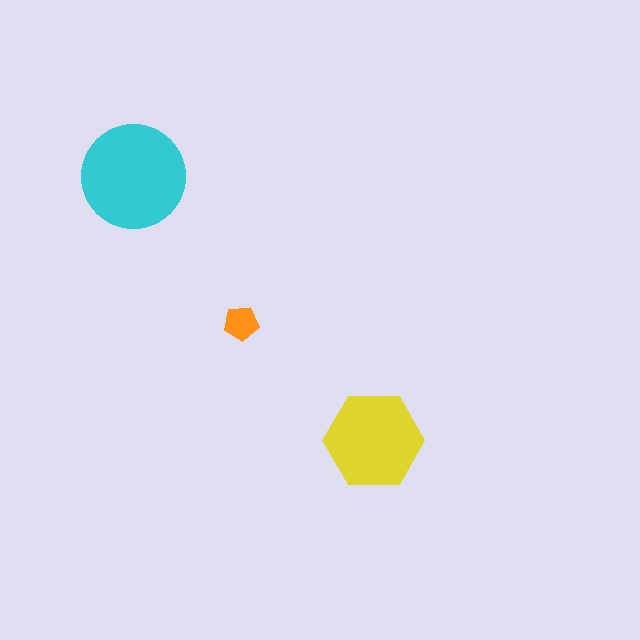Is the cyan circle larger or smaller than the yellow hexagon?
Larger.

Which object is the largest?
The cyan circle.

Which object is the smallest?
The orange pentagon.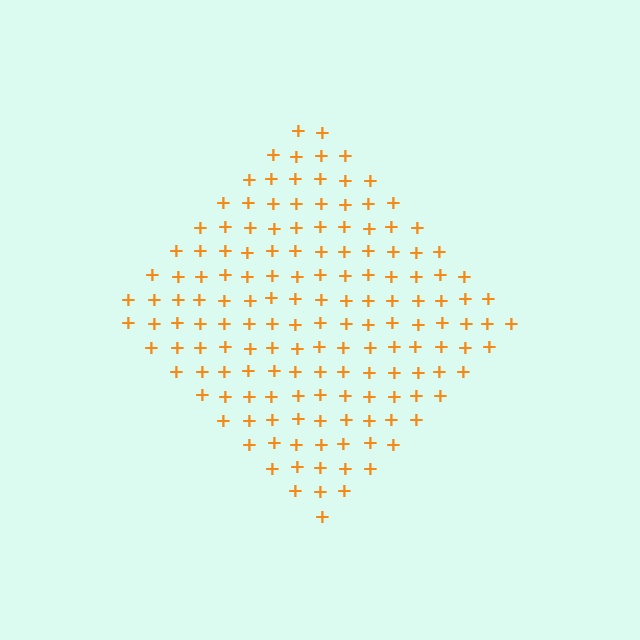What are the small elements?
The small elements are plus signs.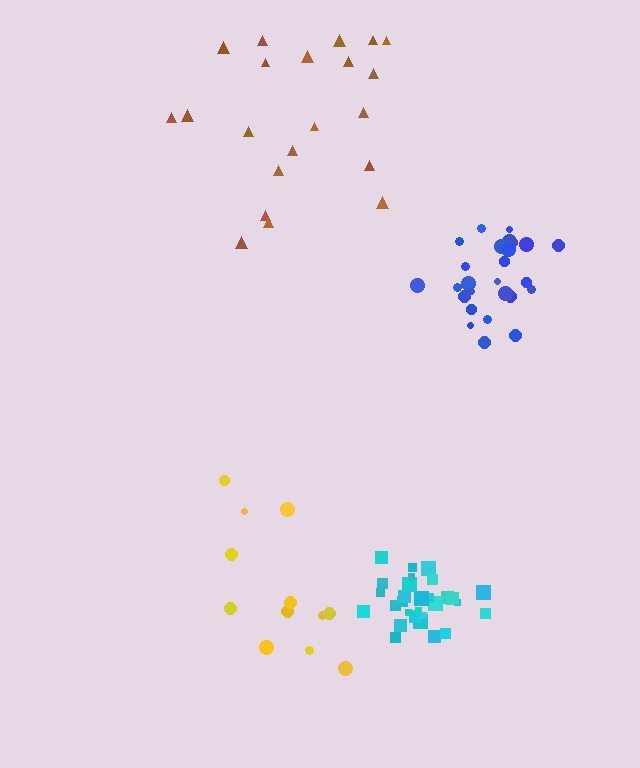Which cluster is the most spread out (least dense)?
Yellow.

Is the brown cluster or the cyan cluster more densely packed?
Cyan.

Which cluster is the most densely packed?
Cyan.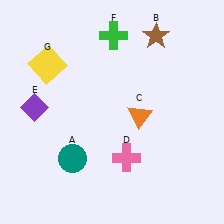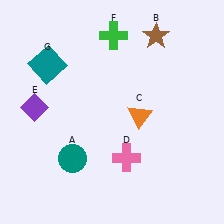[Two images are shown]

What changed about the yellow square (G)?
In Image 1, G is yellow. In Image 2, it changed to teal.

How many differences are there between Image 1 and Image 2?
There is 1 difference between the two images.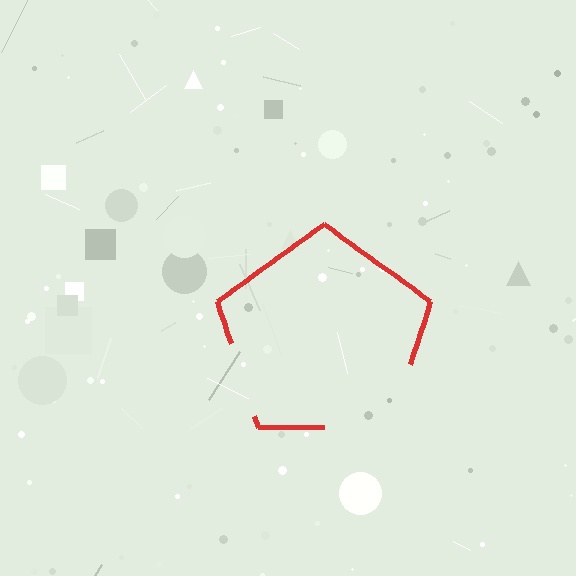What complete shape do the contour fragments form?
The contour fragments form a pentagon.